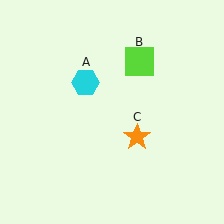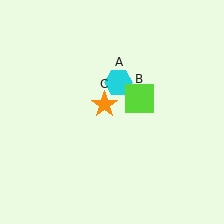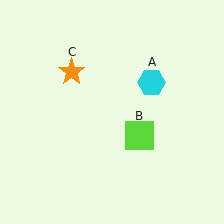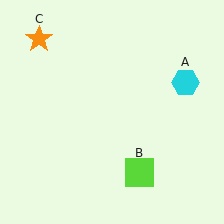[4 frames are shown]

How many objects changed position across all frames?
3 objects changed position: cyan hexagon (object A), lime square (object B), orange star (object C).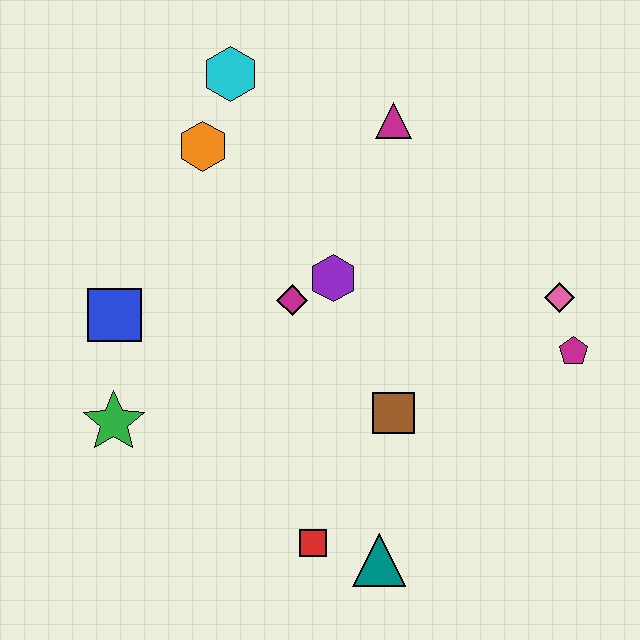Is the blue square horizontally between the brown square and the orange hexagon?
No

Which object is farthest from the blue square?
The magenta pentagon is farthest from the blue square.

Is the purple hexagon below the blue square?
No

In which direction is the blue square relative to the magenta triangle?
The blue square is to the left of the magenta triangle.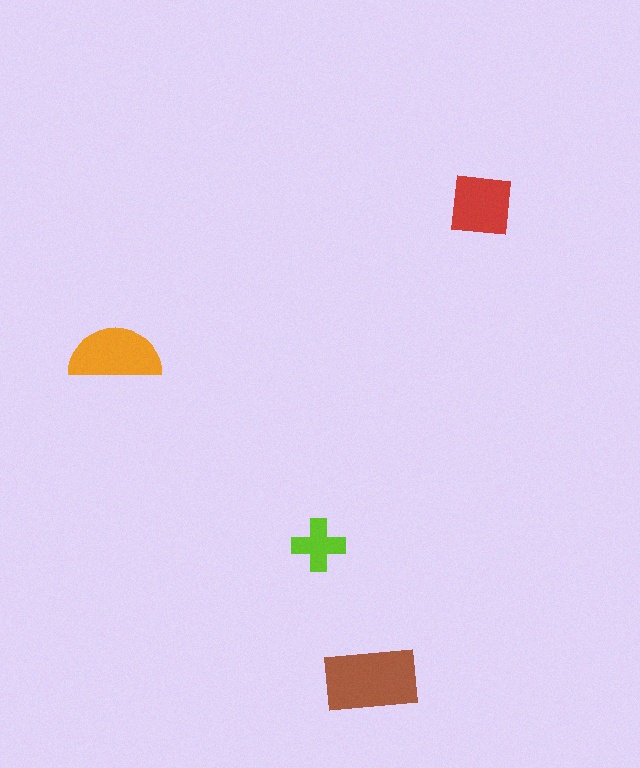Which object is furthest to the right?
The red square is rightmost.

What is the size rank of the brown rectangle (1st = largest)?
1st.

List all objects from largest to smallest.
The brown rectangle, the orange semicircle, the red square, the lime cross.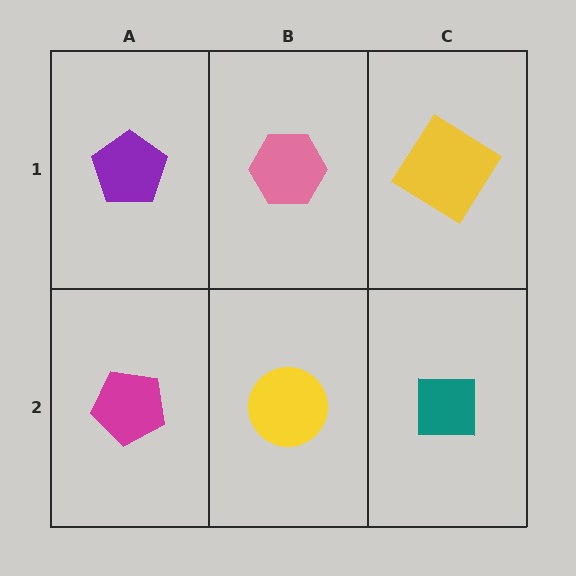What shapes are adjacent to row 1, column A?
A magenta pentagon (row 2, column A), a pink hexagon (row 1, column B).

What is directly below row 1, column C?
A teal square.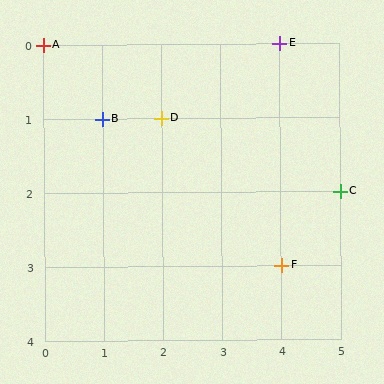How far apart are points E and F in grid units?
Points E and F are 3 rows apart.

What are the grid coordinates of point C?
Point C is at grid coordinates (5, 2).